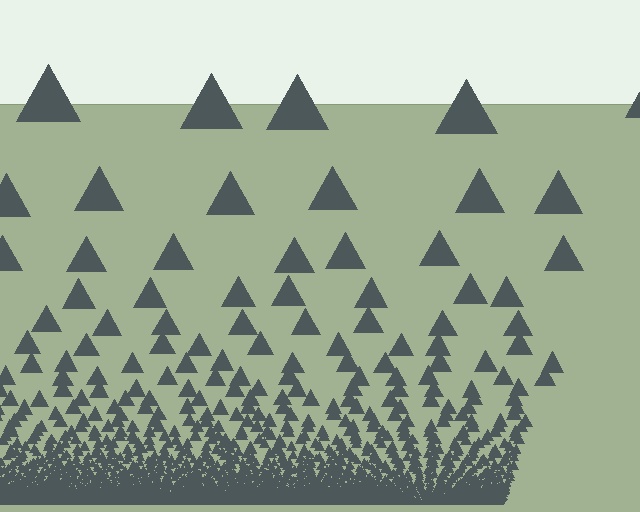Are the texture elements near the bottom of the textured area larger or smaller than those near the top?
Smaller. The gradient is inverted — elements near the bottom are smaller and denser.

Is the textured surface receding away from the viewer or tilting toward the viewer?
The surface appears to tilt toward the viewer. Texture elements get larger and sparser toward the top.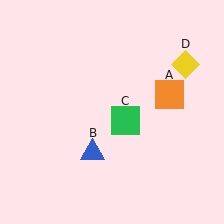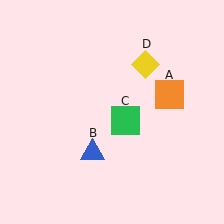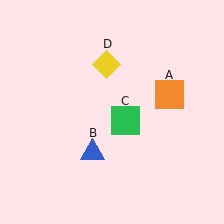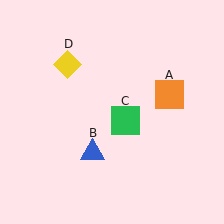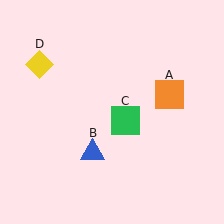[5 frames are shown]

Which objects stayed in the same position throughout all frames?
Orange square (object A) and blue triangle (object B) and green square (object C) remained stationary.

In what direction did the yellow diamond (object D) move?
The yellow diamond (object D) moved left.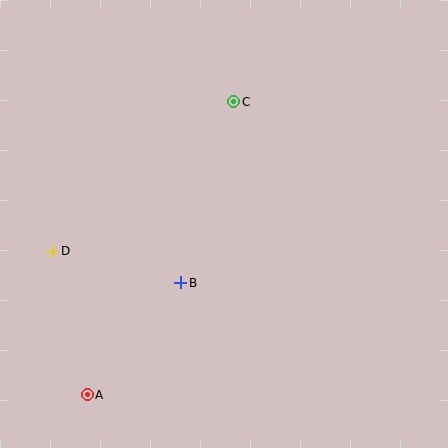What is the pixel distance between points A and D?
The distance between A and D is 148 pixels.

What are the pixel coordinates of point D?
Point D is at (53, 251).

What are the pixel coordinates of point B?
Point B is at (181, 283).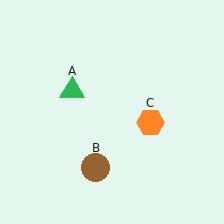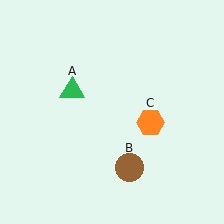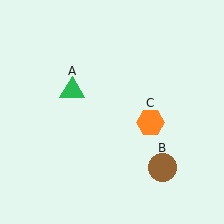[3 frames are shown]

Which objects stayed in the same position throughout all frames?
Green triangle (object A) and orange hexagon (object C) remained stationary.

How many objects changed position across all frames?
1 object changed position: brown circle (object B).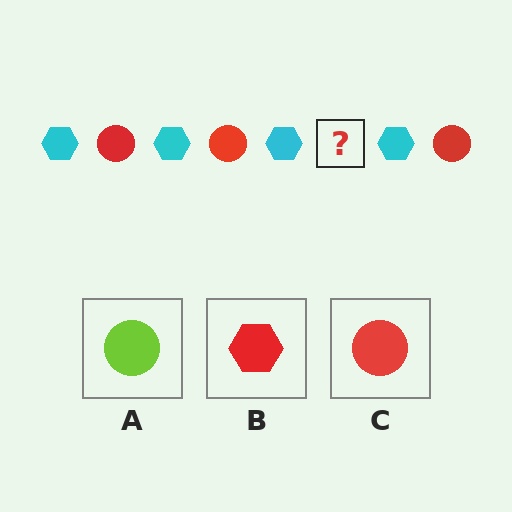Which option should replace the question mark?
Option C.